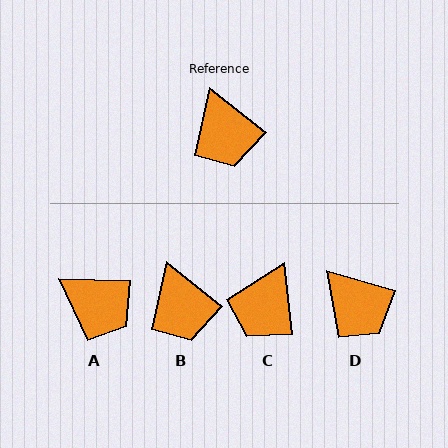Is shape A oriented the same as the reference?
No, it is off by about 37 degrees.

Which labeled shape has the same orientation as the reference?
B.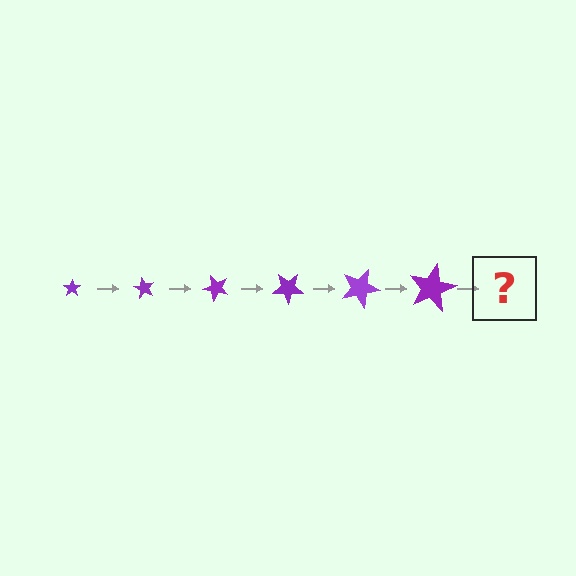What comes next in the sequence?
The next element should be a star, larger than the previous one and rotated 360 degrees from the start.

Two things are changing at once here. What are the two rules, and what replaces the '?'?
The two rules are that the star grows larger each step and it rotates 60 degrees each step. The '?' should be a star, larger than the previous one and rotated 360 degrees from the start.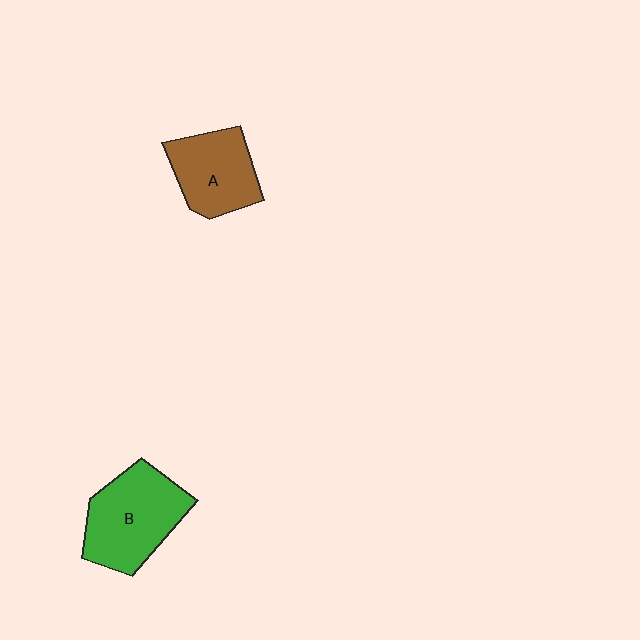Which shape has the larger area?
Shape B (green).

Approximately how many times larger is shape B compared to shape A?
Approximately 1.3 times.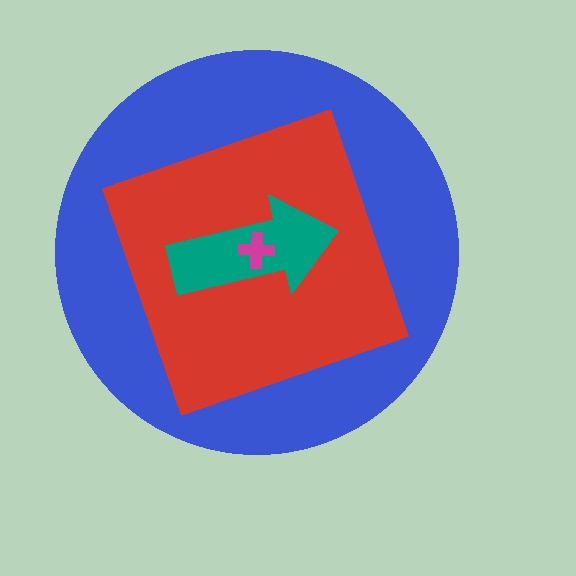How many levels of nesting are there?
4.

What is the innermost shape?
The magenta cross.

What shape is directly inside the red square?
The teal arrow.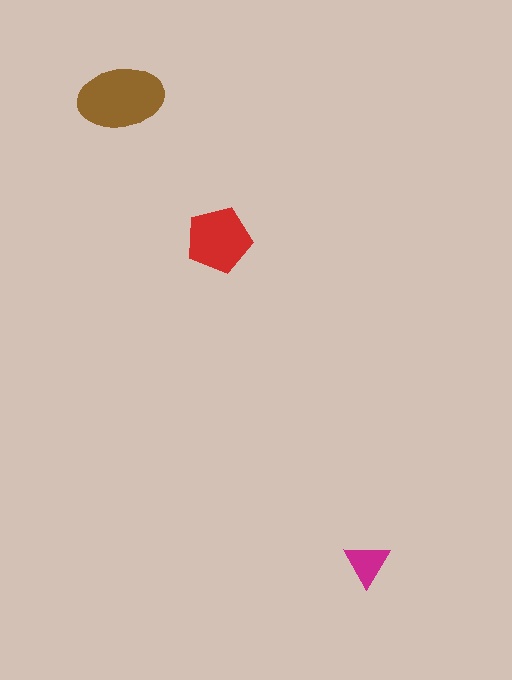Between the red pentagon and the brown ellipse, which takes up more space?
The brown ellipse.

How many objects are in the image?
There are 3 objects in the image.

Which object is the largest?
The brown ellipse.